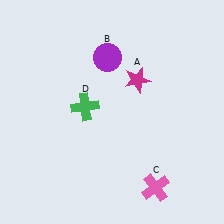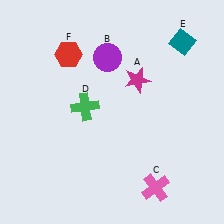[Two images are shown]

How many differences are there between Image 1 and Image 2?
There are 2 differences between the two images.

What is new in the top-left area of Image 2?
A red hexagon (F) was added in the top-left area of Image 2.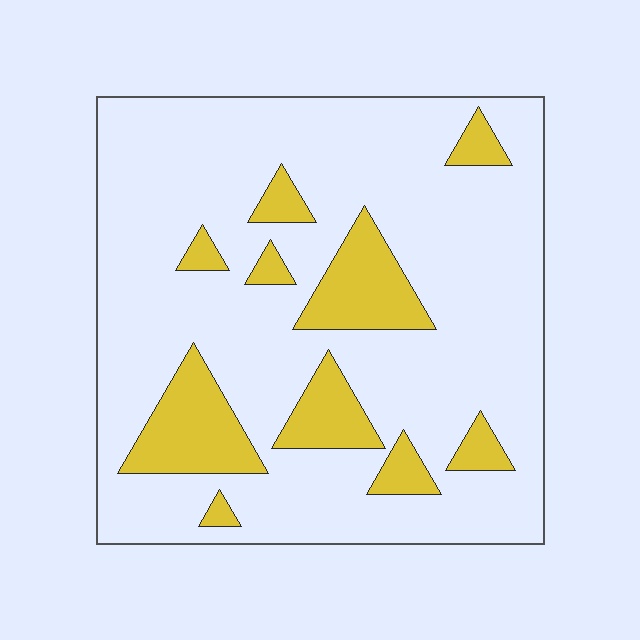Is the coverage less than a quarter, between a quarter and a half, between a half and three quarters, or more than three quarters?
Less than a quarter.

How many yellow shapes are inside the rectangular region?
10.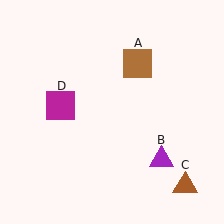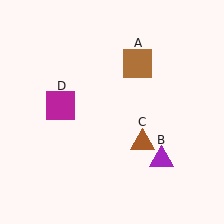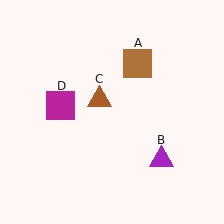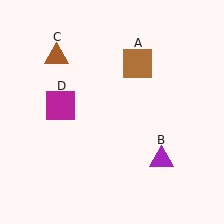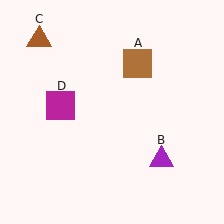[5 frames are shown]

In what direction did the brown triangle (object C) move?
The brown triangle (object C) moved up and to the left.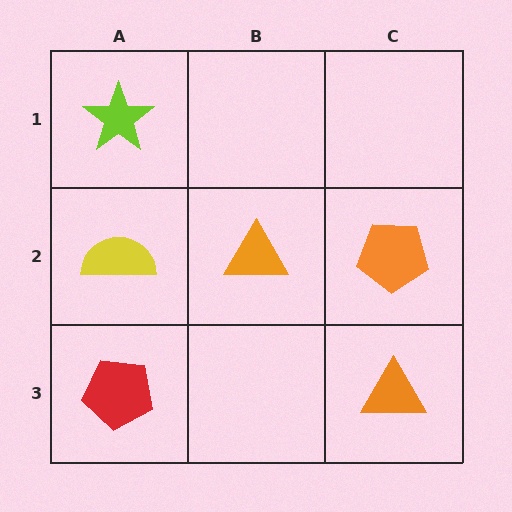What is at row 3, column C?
An orange triangle.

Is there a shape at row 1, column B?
No, that cell is empty.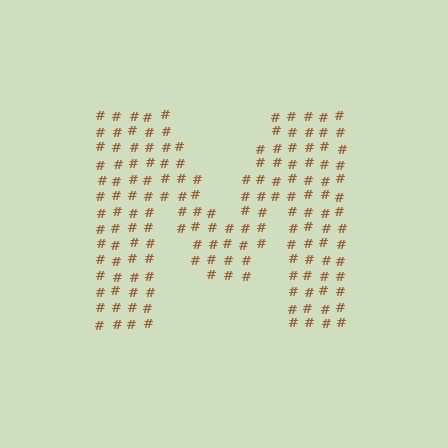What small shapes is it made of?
It is made of small hash symbols.